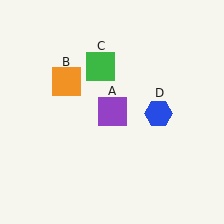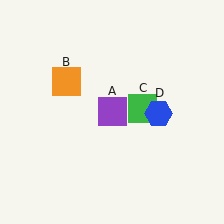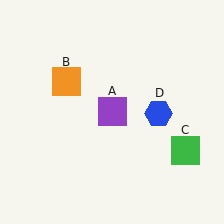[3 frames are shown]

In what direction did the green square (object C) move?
The green square (object C) moved down and to the right.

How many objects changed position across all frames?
1 object changed position: green square (object C).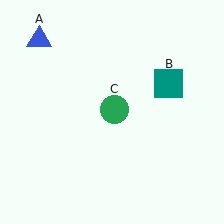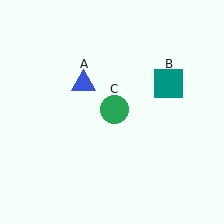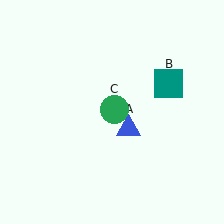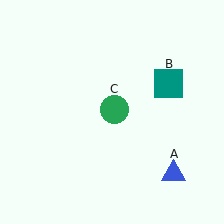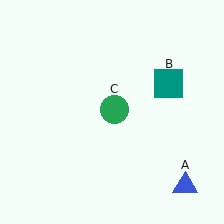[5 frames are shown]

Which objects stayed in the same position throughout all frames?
Teal square (object B) and green circle (object C) remained stationary.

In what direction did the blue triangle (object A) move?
The blue triangle (object A) moved down and to the right.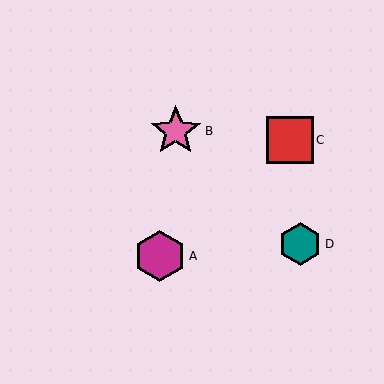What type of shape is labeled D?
Shape D is a teal hexagon.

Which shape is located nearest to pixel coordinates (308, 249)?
The teal hexagon (labeled D) at (300, 244) is nearest to that location.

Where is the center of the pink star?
The center of the pink star is at (176, 131).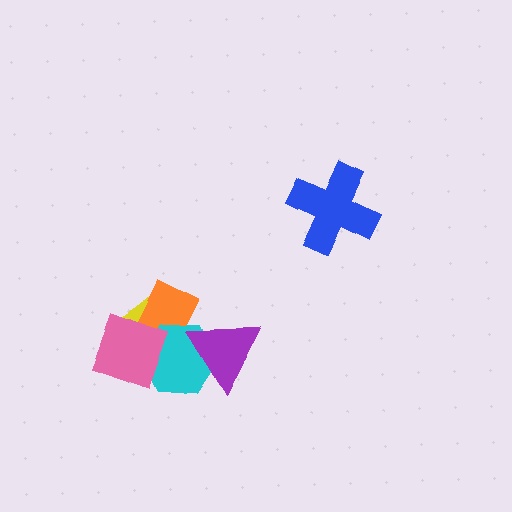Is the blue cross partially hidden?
No, no other shape covers it.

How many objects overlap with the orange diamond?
3 objects overlap with the orange diamond.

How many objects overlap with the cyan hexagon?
4 objects overlap with the cyan hexagon.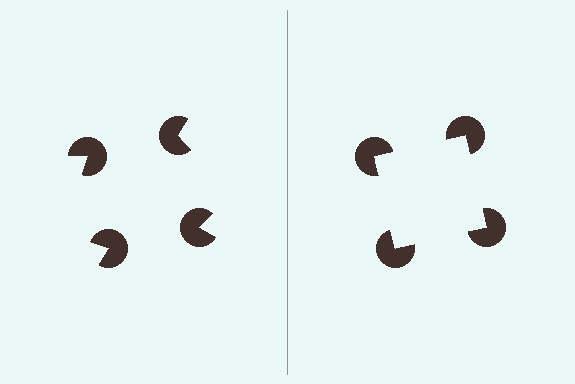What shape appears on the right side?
An illusory square.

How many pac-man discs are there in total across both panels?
8 — 4 on each side.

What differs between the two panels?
The pac-man discs are positioned identically on both sides; only the wedge orientations differ. On the right they align to a square; on the left they are misaligned.